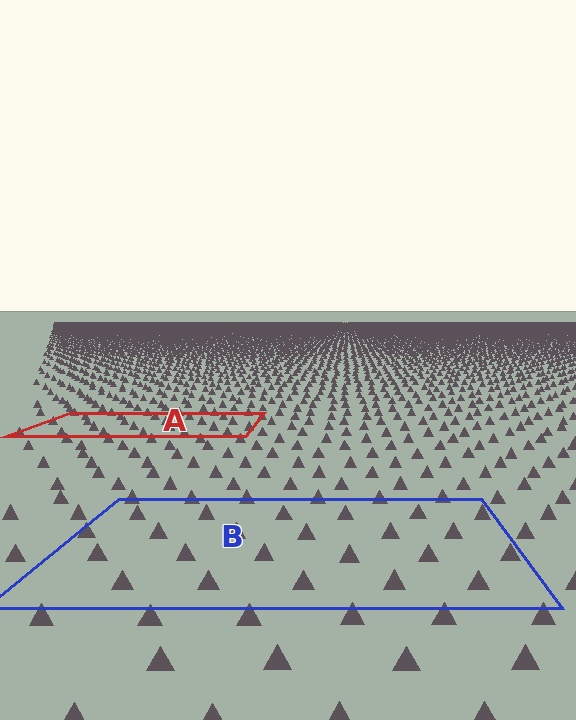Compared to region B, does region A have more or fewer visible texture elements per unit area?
Region A has more texture elements per unit area — they are packed more densely because it is farther away.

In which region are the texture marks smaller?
The texture marks are smaller in region A, because it is farther away.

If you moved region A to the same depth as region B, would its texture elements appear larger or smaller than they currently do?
They would appear larger. At a closer depth, the same texture elements are projected at a bigger on-screen size.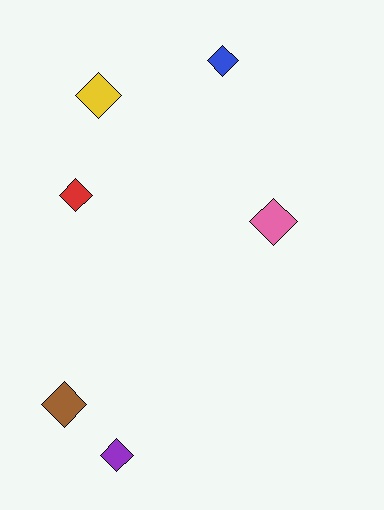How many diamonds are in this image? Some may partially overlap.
There are 6 diamonds.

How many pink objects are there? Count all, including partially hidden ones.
There is 1 pink object.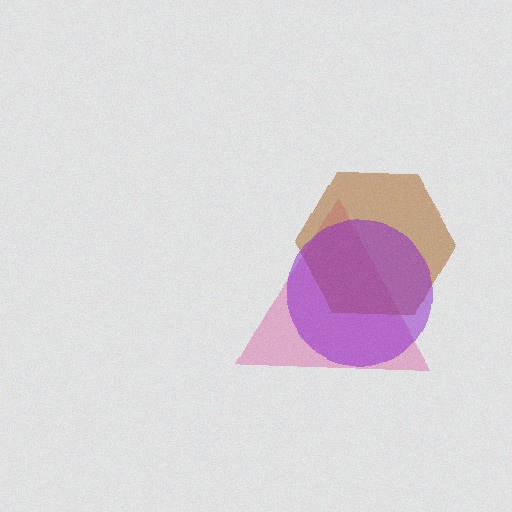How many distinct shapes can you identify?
There are 3 distinct shapes: a pink triangle, a brown hexagon, a purple circle.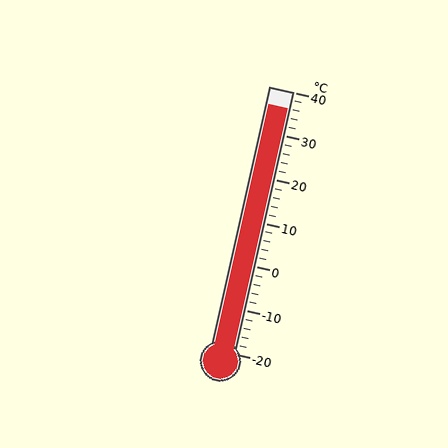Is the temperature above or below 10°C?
The temperature is above 10°C.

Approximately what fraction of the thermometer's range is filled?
The thermometer is filled to approximately 95% of its range.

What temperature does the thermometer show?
The thermometer shows approximately 36°C.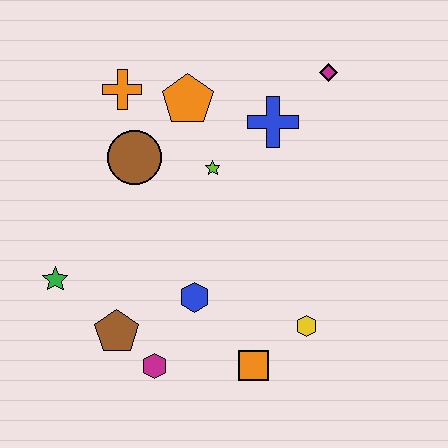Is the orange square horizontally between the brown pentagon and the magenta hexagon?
No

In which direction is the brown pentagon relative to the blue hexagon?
The brown pentagon is to the left of the blue hexagon.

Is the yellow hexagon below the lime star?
Yes